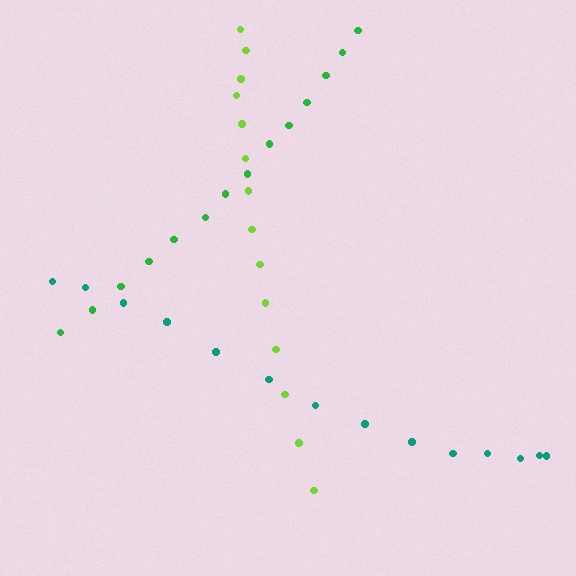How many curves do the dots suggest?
There are 3 distinct paths.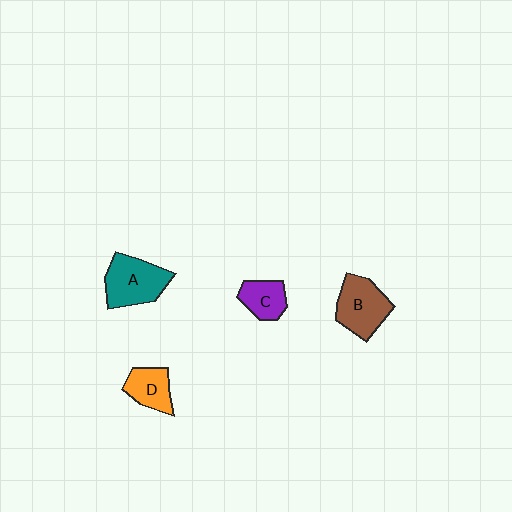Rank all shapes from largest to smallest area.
From largest to smallest: A (teal), B (brown), D (orange), C (purple).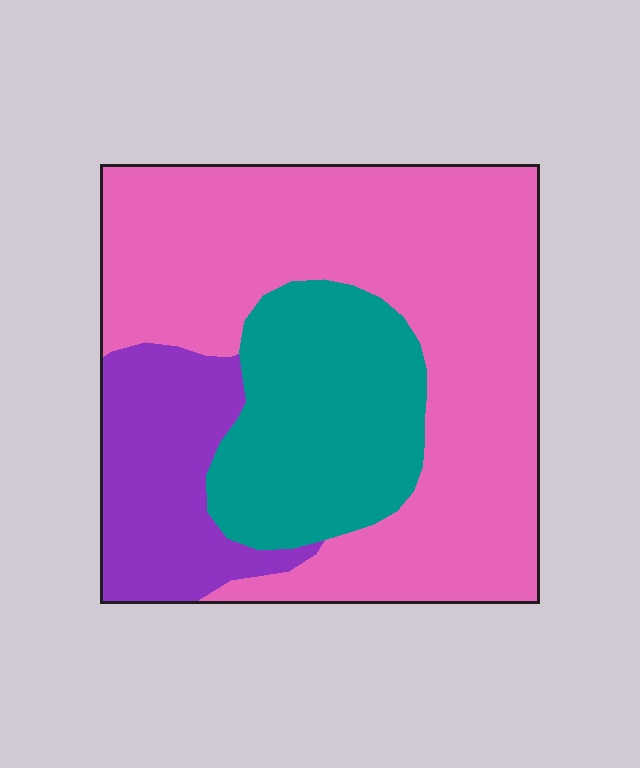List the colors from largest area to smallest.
From largest to smallest: pink, teal, purple.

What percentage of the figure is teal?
Teal takes up about one quarter (1/4) of the figure.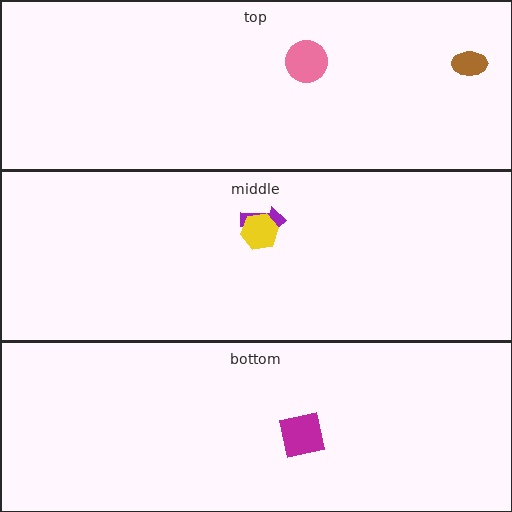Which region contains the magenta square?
The bottom region.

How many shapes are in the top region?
2.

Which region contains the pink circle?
The top region.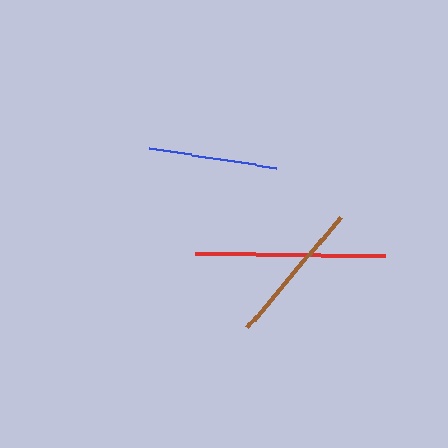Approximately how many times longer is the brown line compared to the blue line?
The brown line is approximately 1.1 times the length of the blue line.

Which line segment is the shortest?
The blue line is the shortest at approximately 127 pixels.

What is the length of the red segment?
The red segment is approximately 190 pixels long.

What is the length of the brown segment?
The brown segment is approximately 144 pixels long.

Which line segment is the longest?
The red line is the longest at approximately 190 pixels.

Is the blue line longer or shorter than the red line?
The red line is longer than the blue line.